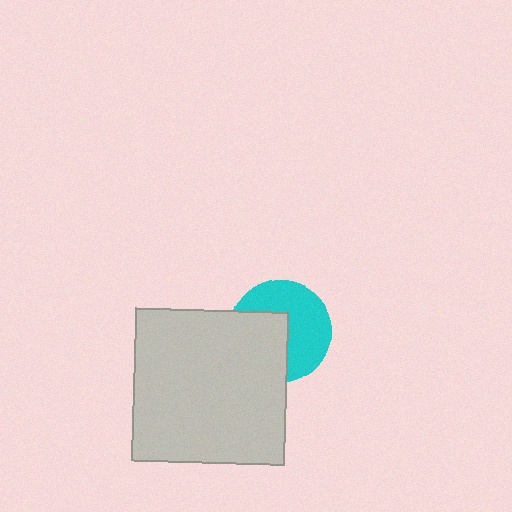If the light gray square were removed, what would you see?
You would see the complete cyan circle.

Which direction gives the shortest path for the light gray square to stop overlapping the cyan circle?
Moving toward the lower-left gives the shortest separation.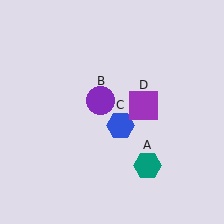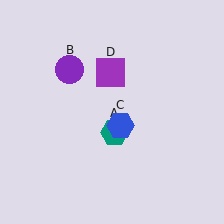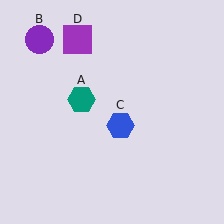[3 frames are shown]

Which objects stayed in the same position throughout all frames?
Blue hexagon (object C) remained stationary.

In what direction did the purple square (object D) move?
The purple square (object D) moved up and to the left.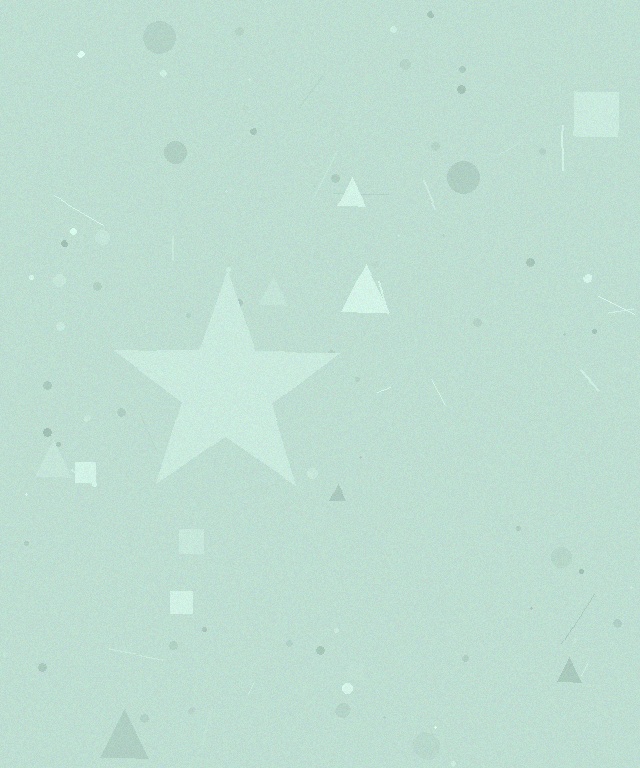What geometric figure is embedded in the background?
A star is embedded in the background.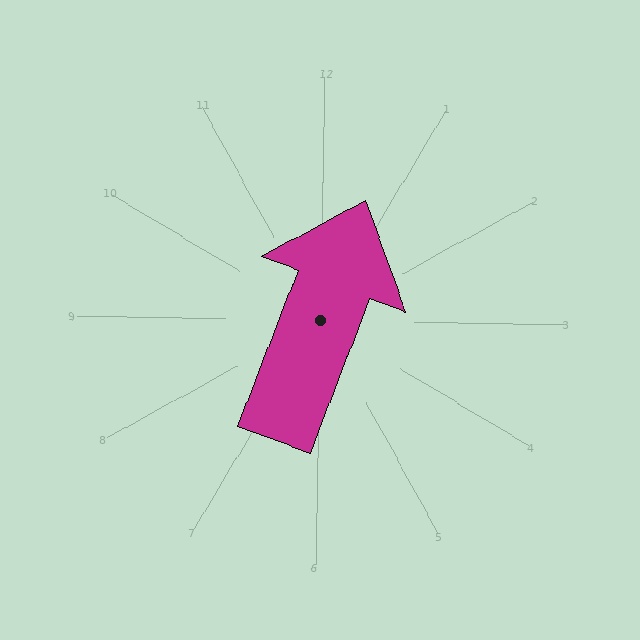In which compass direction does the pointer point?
North.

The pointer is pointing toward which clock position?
Roughly 1 o'clock.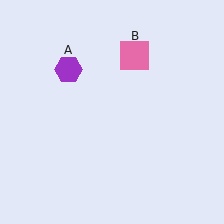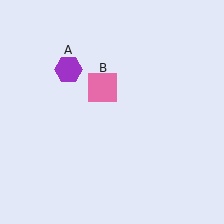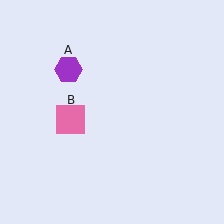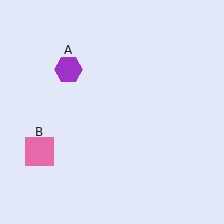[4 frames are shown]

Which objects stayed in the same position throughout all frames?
Purple hexagon (object A) remained stationary.